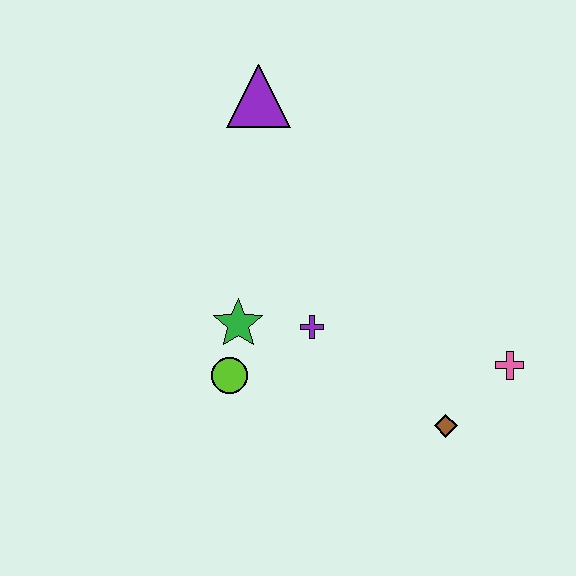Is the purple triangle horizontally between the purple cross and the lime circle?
Yes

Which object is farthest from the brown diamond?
The purple triangle is farthest from the brown diamond.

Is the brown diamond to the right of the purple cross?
Yes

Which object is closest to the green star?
The lime circle is closest to the green star.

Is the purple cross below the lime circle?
No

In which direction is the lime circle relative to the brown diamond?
The lime circle is to the left of the brown diamond.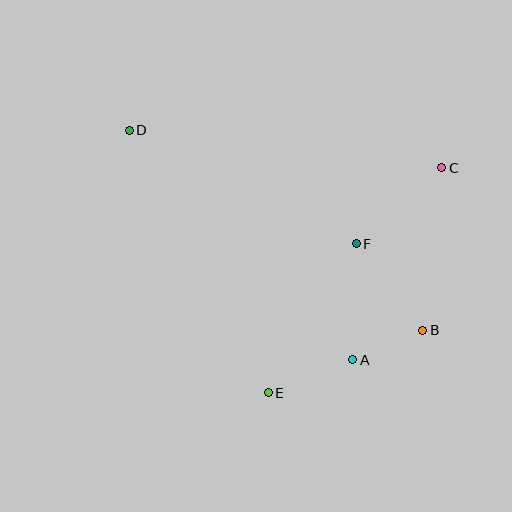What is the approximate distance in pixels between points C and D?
The distance between C and D is approximately 315 pixels.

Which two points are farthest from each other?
Points B and D are farthest from each other.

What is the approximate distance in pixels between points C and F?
The distance between C and F is approximately 115 pixels.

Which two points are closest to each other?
Points A and B are closest to each other.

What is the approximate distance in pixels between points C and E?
The distance between C and E is approximately 284 pixels.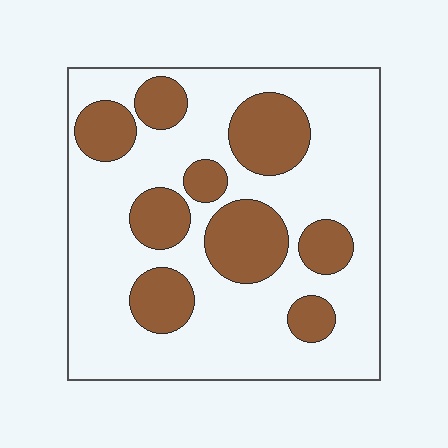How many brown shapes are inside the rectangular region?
9.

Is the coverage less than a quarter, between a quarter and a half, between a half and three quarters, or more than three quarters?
Between a quarter and a half.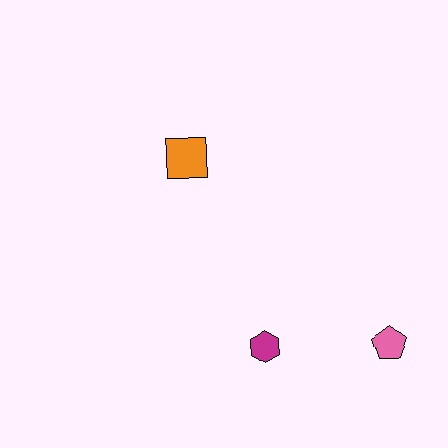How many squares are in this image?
There is 1 square.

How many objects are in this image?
There are 3 objects.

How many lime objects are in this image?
There are no lime objects.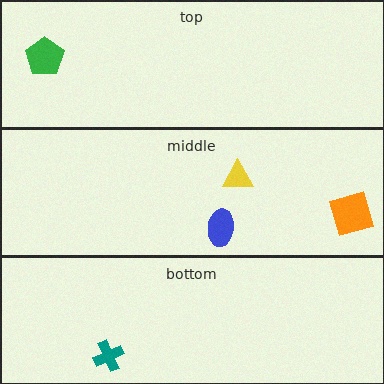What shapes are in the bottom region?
The teal cross.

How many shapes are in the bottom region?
1.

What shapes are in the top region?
The green pentagon.